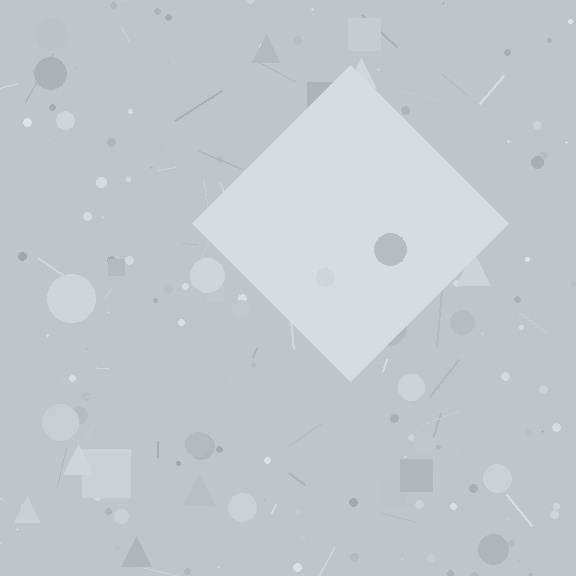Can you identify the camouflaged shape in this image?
The camouflaged shape is a diamond.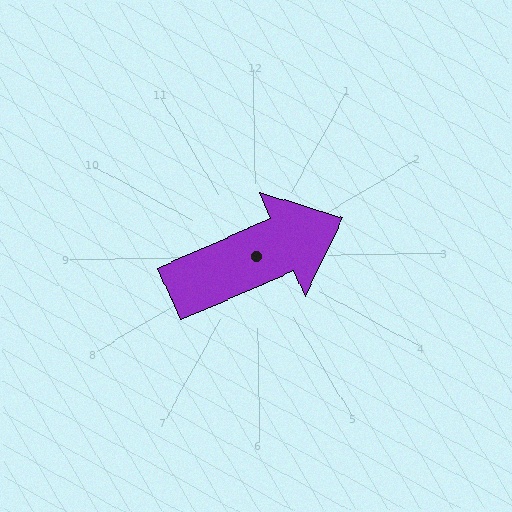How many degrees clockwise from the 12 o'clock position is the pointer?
Approximately 67 degrees.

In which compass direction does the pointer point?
Northeast.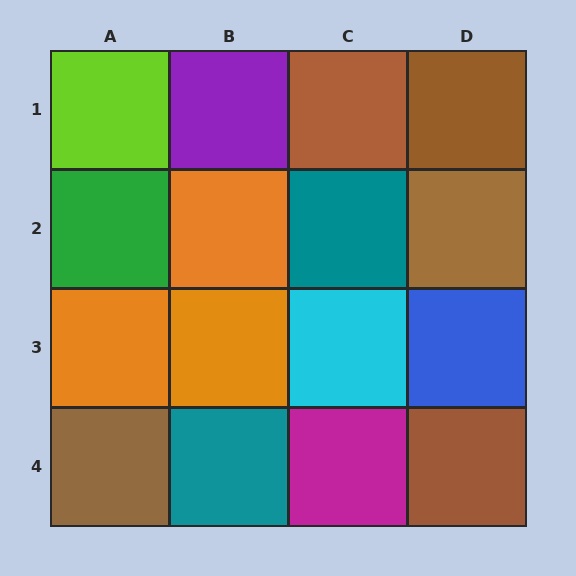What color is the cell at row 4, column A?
Brown.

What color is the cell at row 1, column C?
Brown.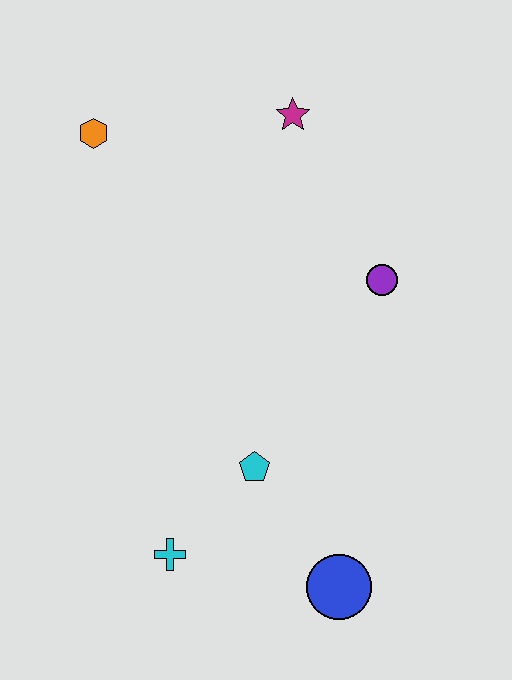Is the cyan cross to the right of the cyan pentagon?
No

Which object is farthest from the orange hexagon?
The blue circle is farthest from the orange hexagon.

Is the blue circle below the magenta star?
Yes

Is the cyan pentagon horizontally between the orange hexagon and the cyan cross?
No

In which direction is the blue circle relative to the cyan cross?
The blue circle is to the right of the cyan cross.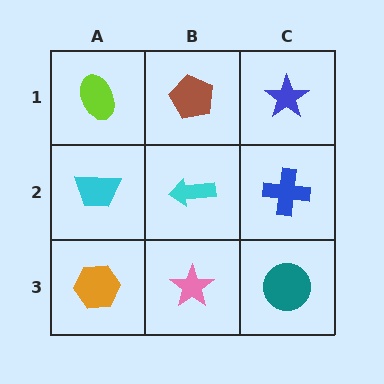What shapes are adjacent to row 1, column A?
A cyan trapezoid (row 2, column A), a brown pentagon (row 1, column B).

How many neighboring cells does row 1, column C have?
2.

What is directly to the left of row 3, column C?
A pink star.